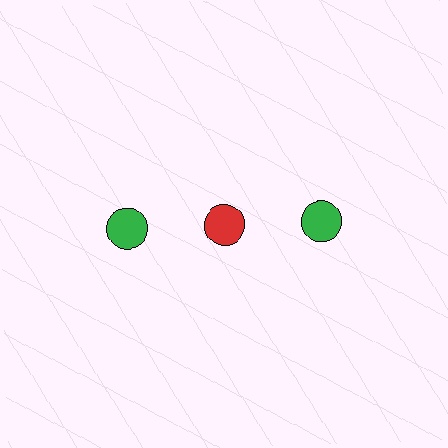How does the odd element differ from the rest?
It has a different color: red instead of green.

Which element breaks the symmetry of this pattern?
The red circle in the top row, second from left column breaks the symmetry. All other shapes are green circles.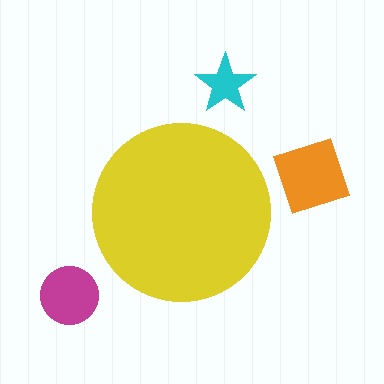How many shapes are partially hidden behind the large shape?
0 shapes are partially hidden.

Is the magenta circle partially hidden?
No, the magenta circle is fully visible.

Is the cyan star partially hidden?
No, the cyan star is fully visible.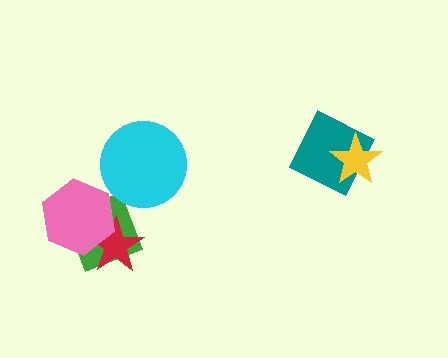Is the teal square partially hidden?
Yes, it is partially covered by another shape.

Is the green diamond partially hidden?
Yes, it is partially covered by another shape.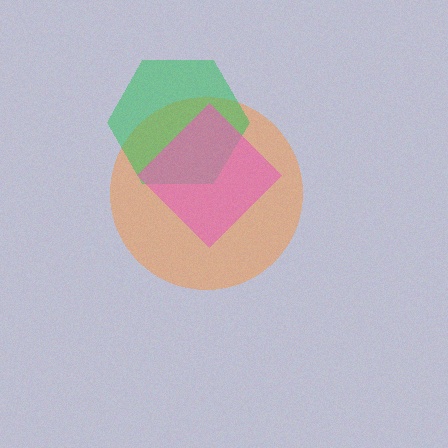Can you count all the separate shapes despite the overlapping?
Yes, there are 3 separate shapes.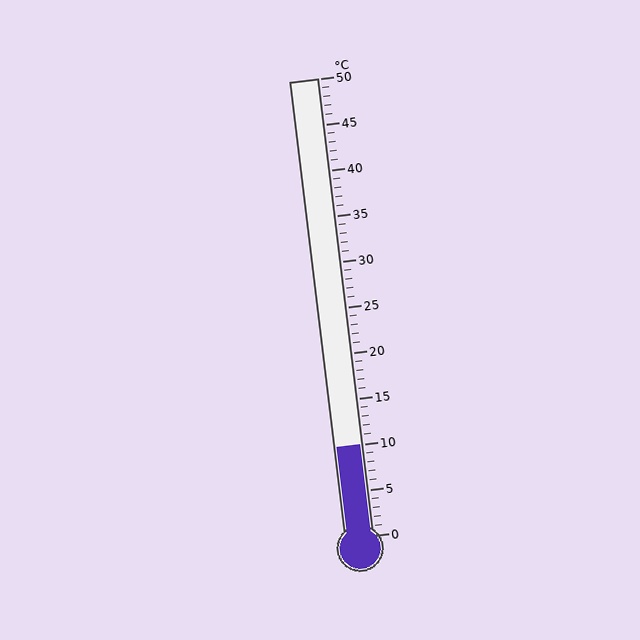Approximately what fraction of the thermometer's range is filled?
The thermometer is filled to approximately 20% of its range.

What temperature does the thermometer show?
The thermometer shows approximately 10°C.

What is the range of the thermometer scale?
The thermometer scale ranges from 0°C to 50°C.